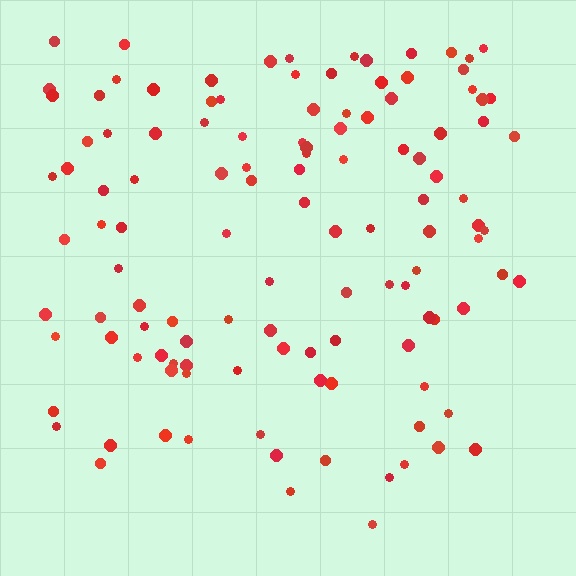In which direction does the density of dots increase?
From bottom to top, with the top side densest.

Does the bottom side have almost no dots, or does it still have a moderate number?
Still a moderate number, just noticeably fewer than the top.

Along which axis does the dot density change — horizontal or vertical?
Vertical.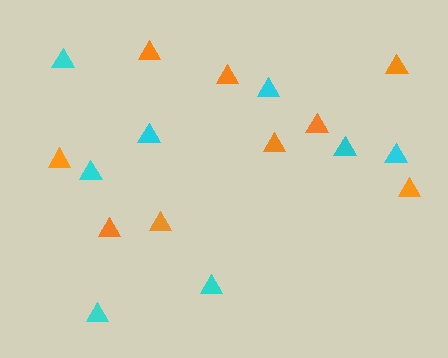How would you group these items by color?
There are 2 groups: one group of orange triangles (9) and one group of cyan triangles (8).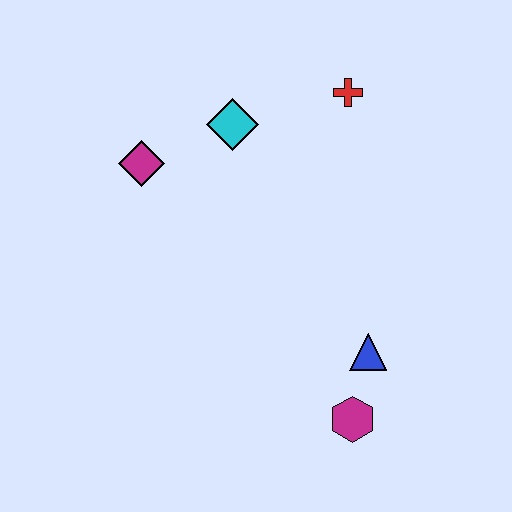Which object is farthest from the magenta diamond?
The magenta hexagon is farthest from the magenta diamond.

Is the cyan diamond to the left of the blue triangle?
Yes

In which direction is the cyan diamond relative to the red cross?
The cyan diamond is to the left of the red cross.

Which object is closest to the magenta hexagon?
The blue triangle is closest to the magenta hexagon.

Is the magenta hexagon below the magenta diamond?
Yes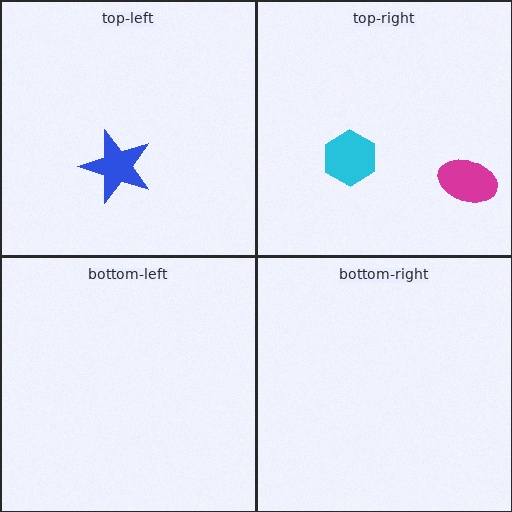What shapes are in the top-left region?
The blue star.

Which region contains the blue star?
The top-left region.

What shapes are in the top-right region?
The magenta ellipse, the cyan hexagon.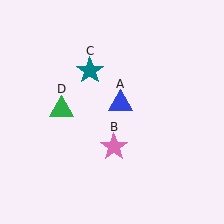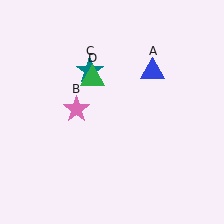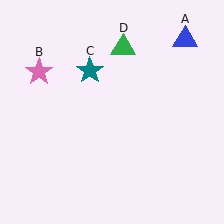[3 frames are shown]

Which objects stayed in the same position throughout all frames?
Teal star (object C) remained stationary.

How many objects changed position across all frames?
3 objects changed position: blue triangle (object A), pink star (object B), green triangle (object D).